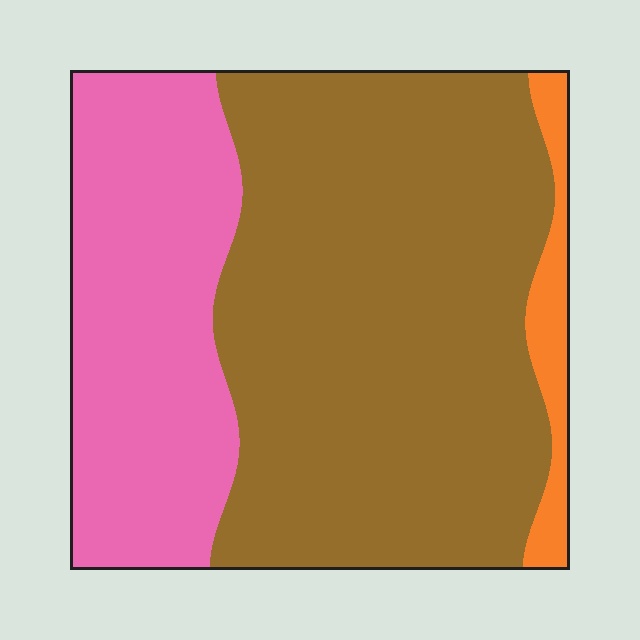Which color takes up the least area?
Orange, at roughly 5%.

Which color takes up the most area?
Brown, at roughly 65%.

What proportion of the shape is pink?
Pink takes up about one third (1/3) of the shape.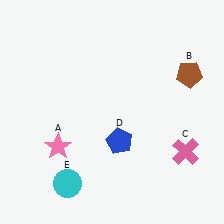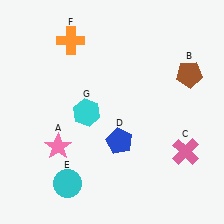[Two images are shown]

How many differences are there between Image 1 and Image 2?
There are 2 differences between the two images.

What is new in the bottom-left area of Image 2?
A cyan hexagon (G) was added in the bottom-left area of Image 2.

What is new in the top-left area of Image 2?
An orange cross (F) was added in the top-left area of Image 2.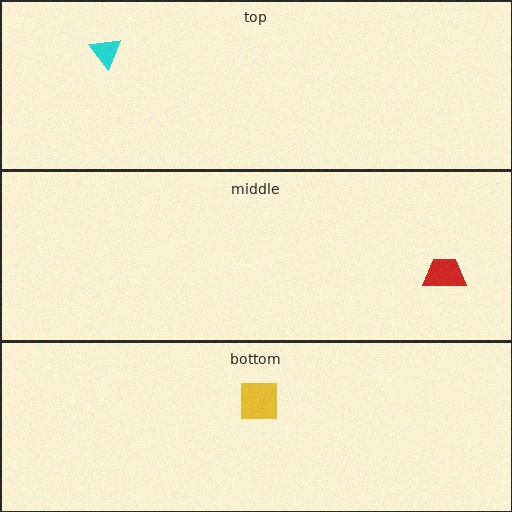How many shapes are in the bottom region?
1.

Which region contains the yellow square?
The bottom region.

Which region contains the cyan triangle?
The top region.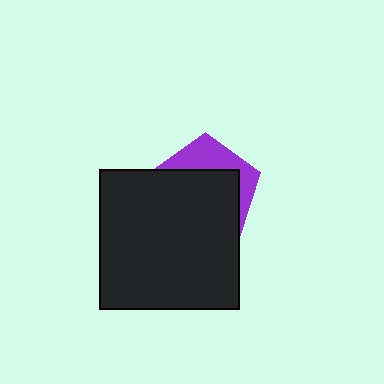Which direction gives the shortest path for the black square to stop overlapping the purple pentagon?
Moving down gives the shortest separation.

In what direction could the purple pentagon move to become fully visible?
The purple pentagon could move up. That would shift it out from behind the black square entirely.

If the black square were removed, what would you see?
You would see the complete purple pentagon.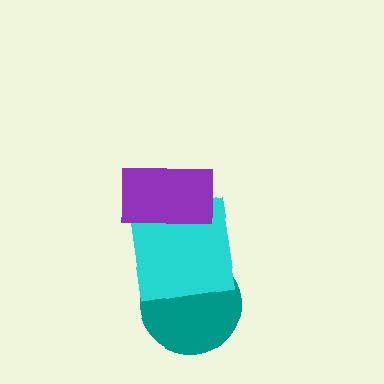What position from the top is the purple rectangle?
The purple rectangle is 1st from the top.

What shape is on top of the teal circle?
The cyan square is on top of the teal circle.